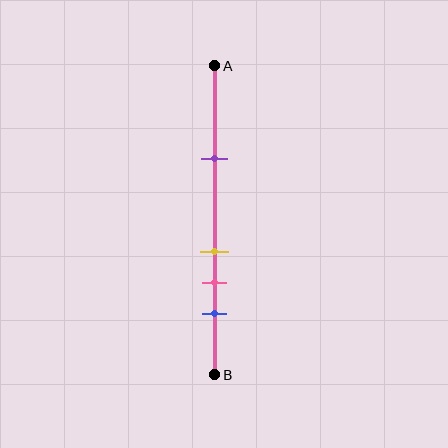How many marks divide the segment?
There are 4 marks dividing the segment.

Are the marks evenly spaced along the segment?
No, the marks are not evenly spaced.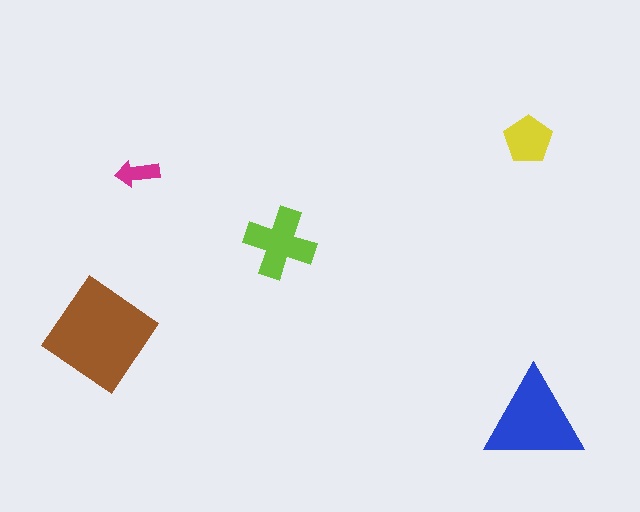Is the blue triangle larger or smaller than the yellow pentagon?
Larger.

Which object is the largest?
The brown diamond.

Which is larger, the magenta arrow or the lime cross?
The lime cross.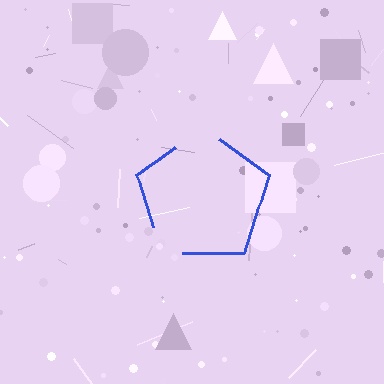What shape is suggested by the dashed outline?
The dashed outline suggests a pentagon.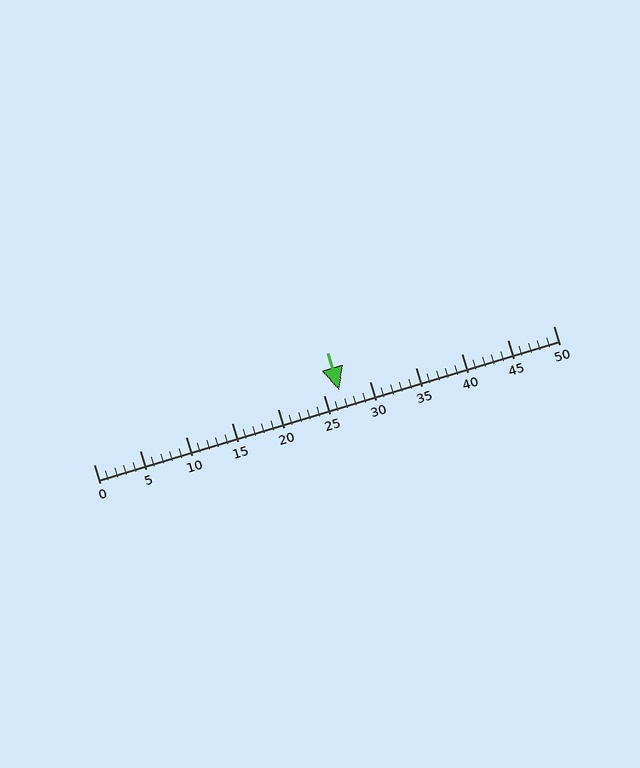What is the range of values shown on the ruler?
The ruler shows values from 0 to 50.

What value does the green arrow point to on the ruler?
The green arrow points to approximately 27.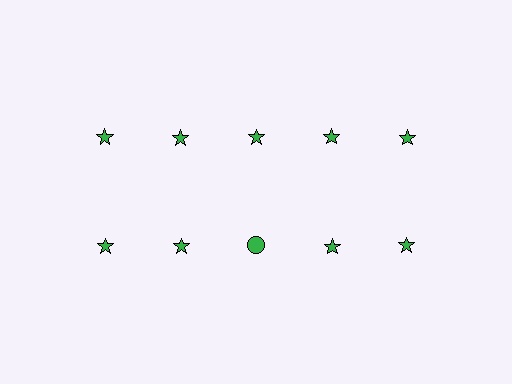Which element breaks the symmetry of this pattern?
The green circle in the second row, center column breaks the symmetry. All other shapes are green stars.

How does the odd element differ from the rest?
It has a different shape: circle instead of star.